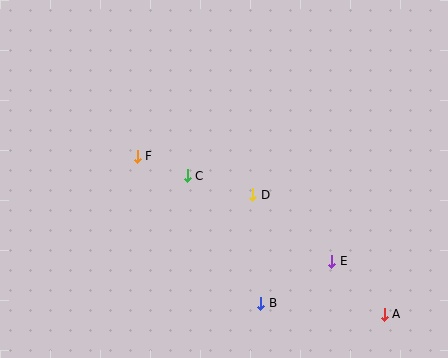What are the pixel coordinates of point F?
Point F is at (137, 156).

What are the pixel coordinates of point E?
Point E is at (332, 261).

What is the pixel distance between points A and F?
The distance between A and F is 293 pixels.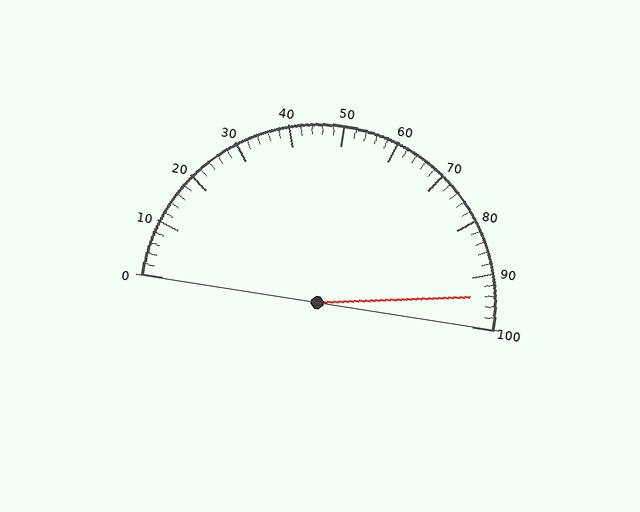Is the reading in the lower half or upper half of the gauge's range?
The reading is in the upper half of the range (0 to 100).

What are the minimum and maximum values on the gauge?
The gauge ranges from 0 to 100.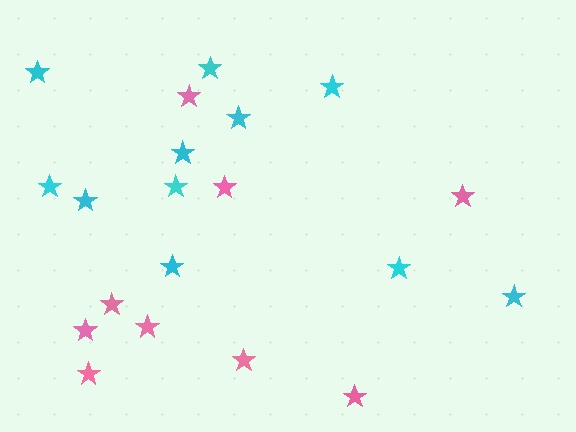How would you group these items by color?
There are 2 groups: one group of pink stars (9) and one group of cyan stars (11).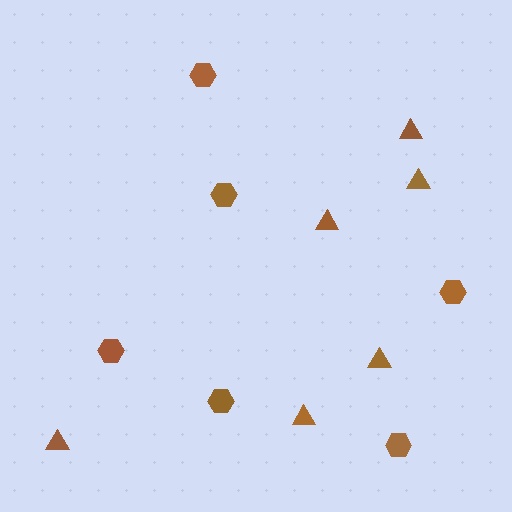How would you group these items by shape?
There are 2 groups: one group of triangles (6) and one group of hexagons (6).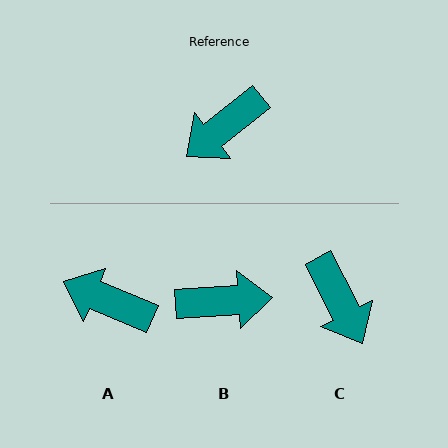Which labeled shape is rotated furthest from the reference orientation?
B, about 145 degrees away.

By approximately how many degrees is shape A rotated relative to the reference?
Approximately 61 degrees clockwise.